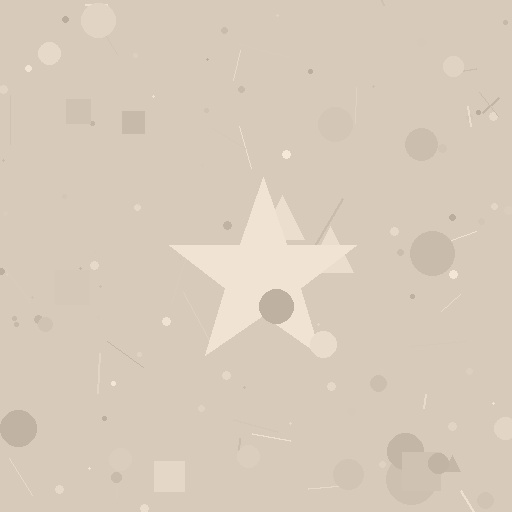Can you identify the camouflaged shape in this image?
The camouflaged shape is a star.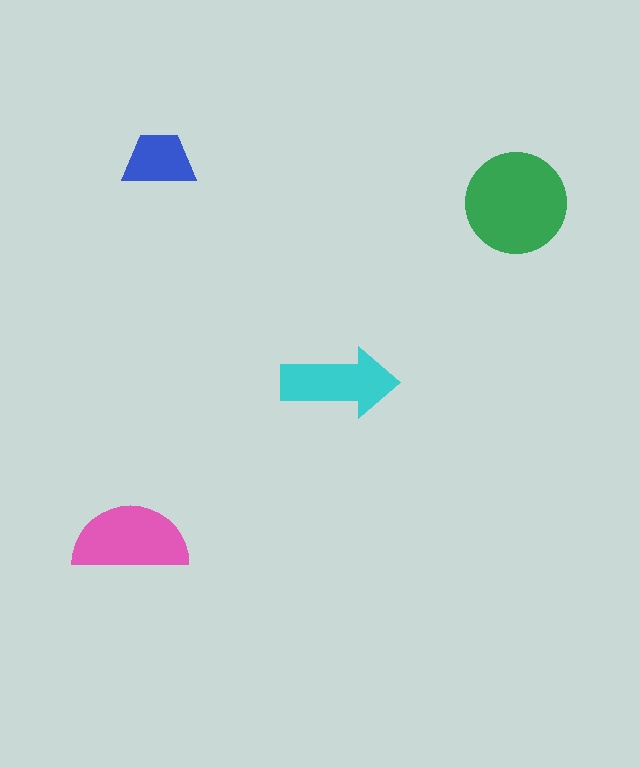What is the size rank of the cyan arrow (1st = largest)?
3rd.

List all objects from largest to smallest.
The green circle, the pink semicircle, the cyan arrow, the blue trapezoid.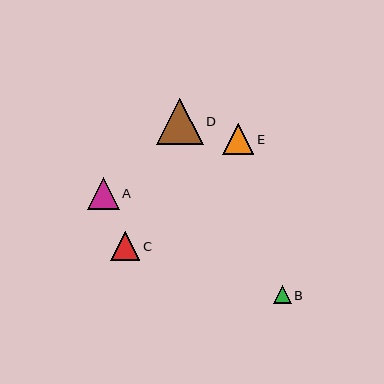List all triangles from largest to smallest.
From largest to smallest: D, A, E, C, B.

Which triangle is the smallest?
Triangle B is the smallest with a size of approximately 18 pixels.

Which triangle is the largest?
Triangle D is the largest with a size of approximately 47 pixels.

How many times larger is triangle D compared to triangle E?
Triangle D is approximately 1.5 times the size of triangle E.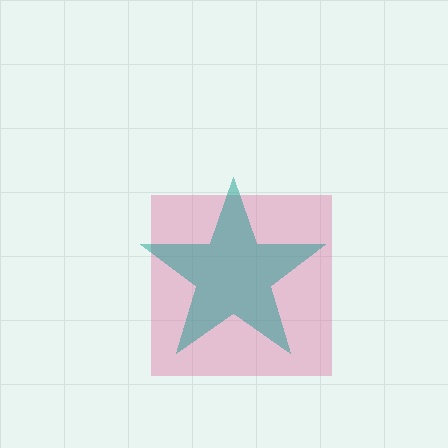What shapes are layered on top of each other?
The layered shapes are: a pink square, a teal star.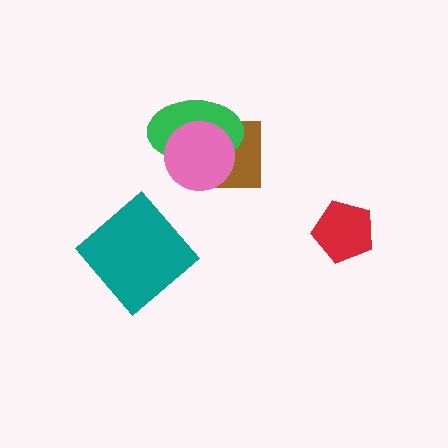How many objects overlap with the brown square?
2 objects overlap with the brown square.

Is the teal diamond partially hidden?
No, no other shape covers it.